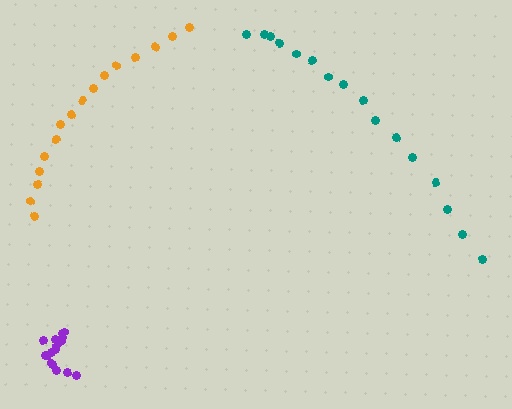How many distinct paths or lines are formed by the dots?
There are 3 distinct paths.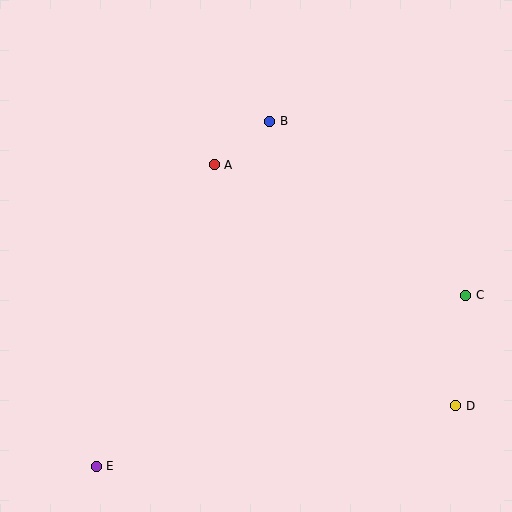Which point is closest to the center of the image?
Point A at (214, 165) is closest to the center.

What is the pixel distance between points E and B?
The distance between E and B is 386 pixels.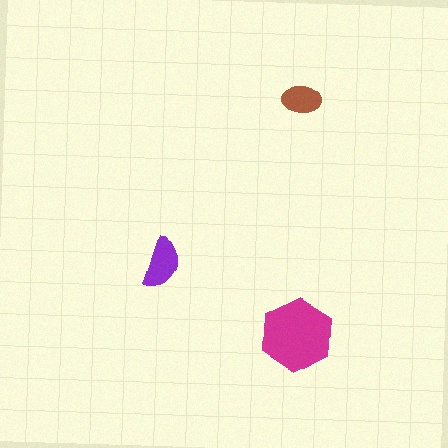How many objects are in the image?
There are 3 objects in the image.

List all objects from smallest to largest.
The brown ellipse, the purple semicircle, the magenta hexagon.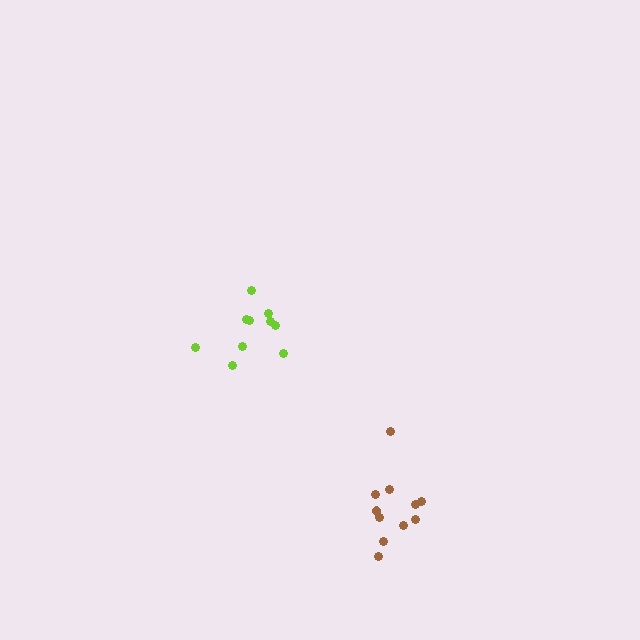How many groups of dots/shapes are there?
There are 2 groups.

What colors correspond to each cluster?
The clusters are colored: lime, brown.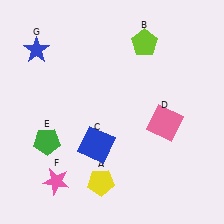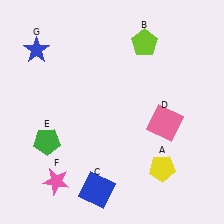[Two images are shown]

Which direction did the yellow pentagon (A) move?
The yellow pentagon (A) moved right.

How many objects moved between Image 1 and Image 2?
2 objects moved between the two images.